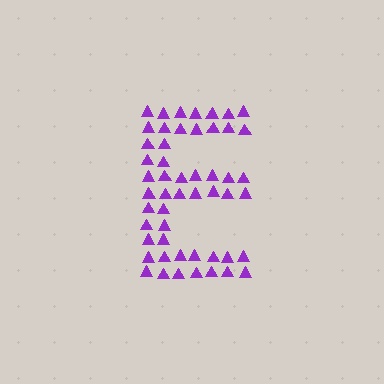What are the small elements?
The small elements are triangles.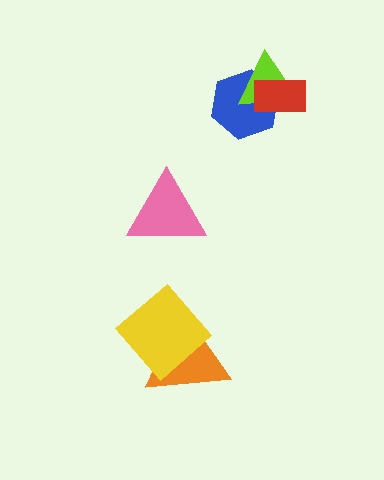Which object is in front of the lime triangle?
The red rectangle is in front of the lime triangle.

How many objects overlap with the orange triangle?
1 object overlaps with the orange triangle.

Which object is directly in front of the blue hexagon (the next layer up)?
The lime triangle is directly in front of the blue hexagon.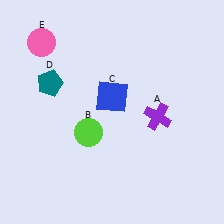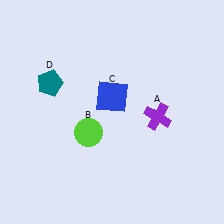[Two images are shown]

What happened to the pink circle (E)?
The pink circle (E) was removed in Image 2. It was in the top-left area of Image 1.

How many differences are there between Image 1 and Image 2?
There is 1 difference between the two images.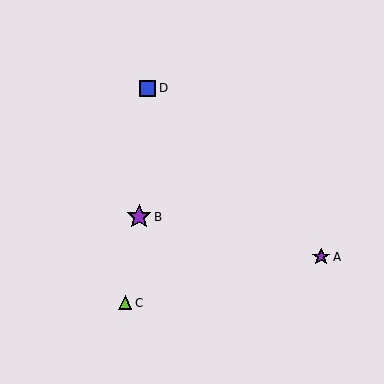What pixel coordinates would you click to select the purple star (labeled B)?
Click at (139, 217) to select the purple star B.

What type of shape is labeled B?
Shape B is a purple star.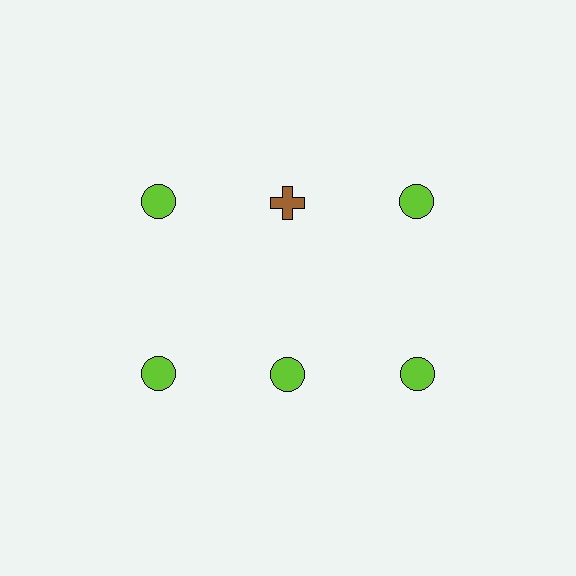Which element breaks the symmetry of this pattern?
The brown cross in the top row, second from left column breaks the symmetry. All other shapes are lime circles.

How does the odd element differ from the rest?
It differs in both color (brown instead of lime) and shape (cross instead of circle).